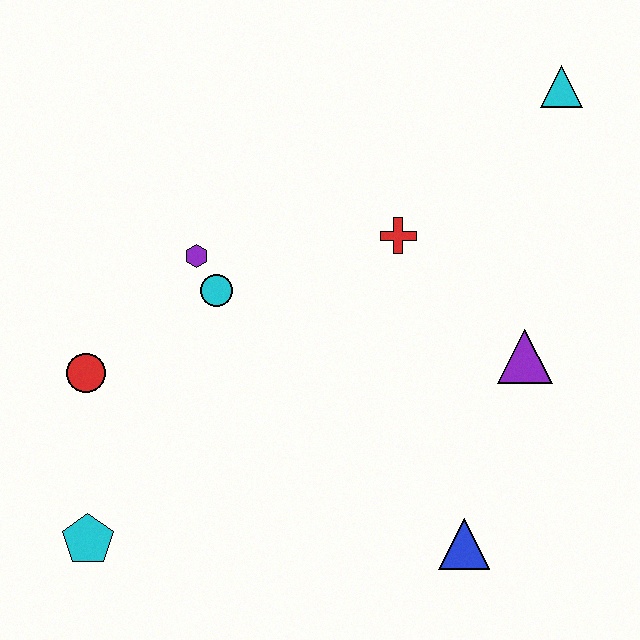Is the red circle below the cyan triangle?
Yes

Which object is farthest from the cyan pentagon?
The cyan triangle is farthest from the cyan pentagon.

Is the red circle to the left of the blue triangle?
Yes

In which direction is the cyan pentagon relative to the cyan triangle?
The cyan pentagon is to the left of the cyan triangle.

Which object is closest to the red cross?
The purple triangle is closest to the red cross.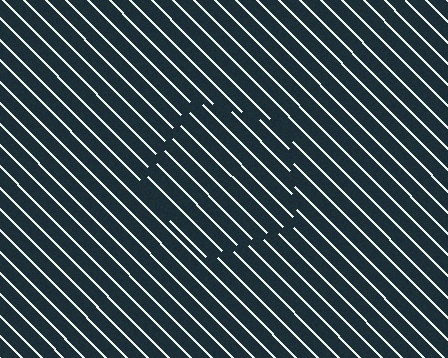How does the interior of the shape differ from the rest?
The interior of the shape contains the same grating, shifted by half a period — the contour is defined by the phase discontinuity where line-ends from the inner and outer gratings abut.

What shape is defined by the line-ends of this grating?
An illusory pentagon. The interior of the shape contains the same grating, shifted by half a period — the contour is defined by the phase discontinuity where line-ends from the inner and outer gratings abut.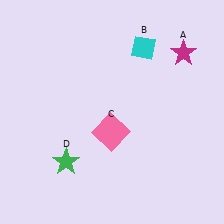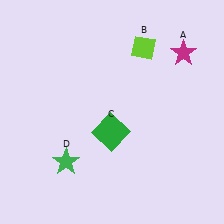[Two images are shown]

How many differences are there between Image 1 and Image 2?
There are 2 differences between the two images.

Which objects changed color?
B changed from cyan to lime. C changed from pink to green.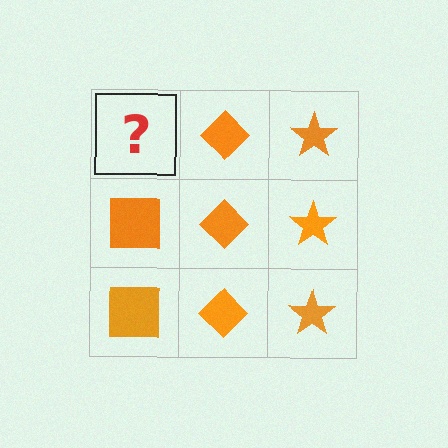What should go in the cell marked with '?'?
The missing cell should contain an orange square.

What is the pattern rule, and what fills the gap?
The rule is that each column has a consistent shape. The gap should be filled with an orange square.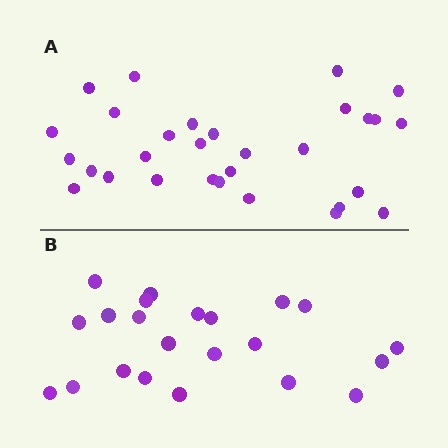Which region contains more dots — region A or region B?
Region A (the top region) has more dots.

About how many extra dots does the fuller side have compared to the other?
Region A has roughly 8 or so more dots than region B.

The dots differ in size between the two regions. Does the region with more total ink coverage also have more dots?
No. Region B has more total ink coverage because its dots are larger, but region A actually contains more individual dots. Total area can be misleading — the number of items is what matters here.